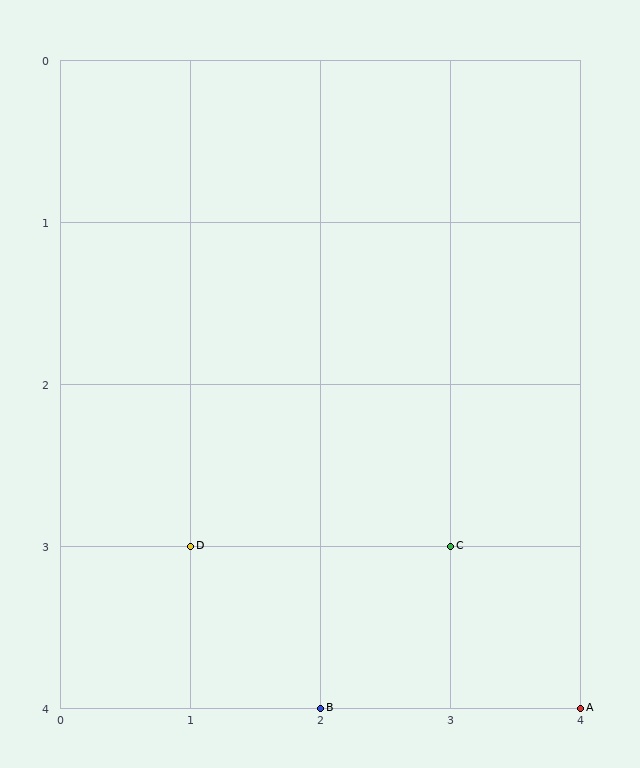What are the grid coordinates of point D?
Point D is at grid coordinates (1, 3).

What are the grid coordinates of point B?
Point B is at grid coordinates (2, 4).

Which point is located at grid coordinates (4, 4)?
Point A is at (4, 4).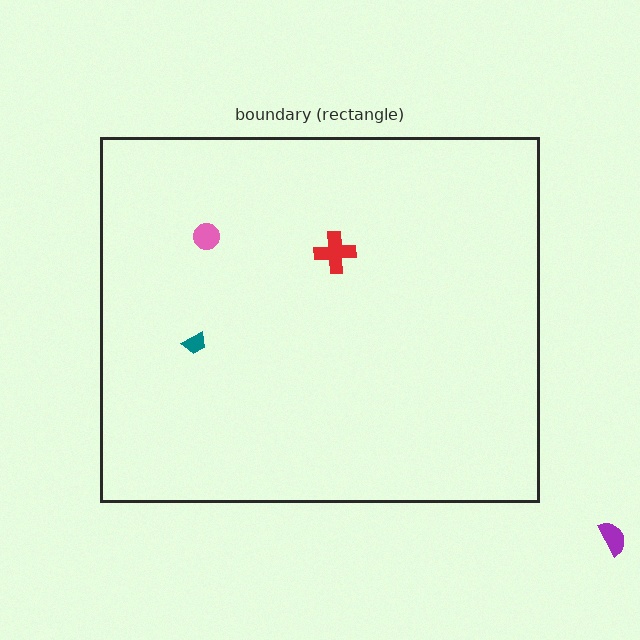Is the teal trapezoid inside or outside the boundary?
Inside.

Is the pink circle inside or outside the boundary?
Inside.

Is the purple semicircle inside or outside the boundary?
Outside.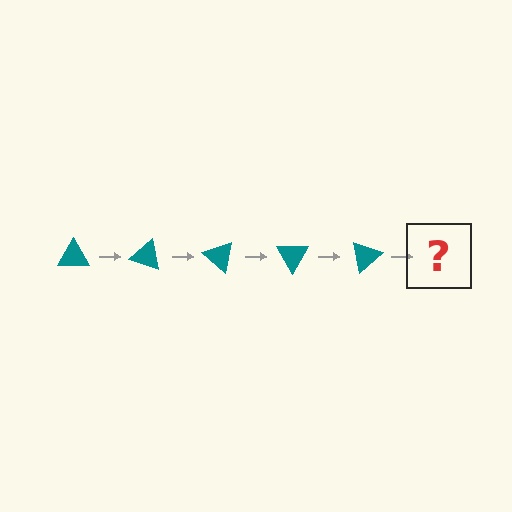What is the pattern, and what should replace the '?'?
The pattern is that the triangle rotates 20 degrees each step. The '?' should be a teal triangle rotated 100 degrees.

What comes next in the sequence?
The next element should be a teal triangle rotated 100 degrees.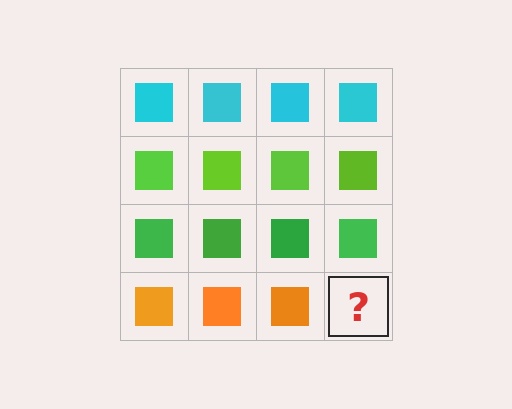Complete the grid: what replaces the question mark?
The question mark should be replaced with an orange square.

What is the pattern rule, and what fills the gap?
The rule is that each row has a consistent color. The gap should be filled with an orange square.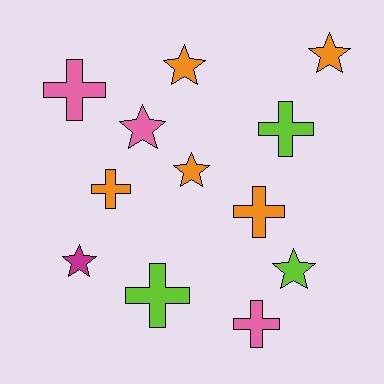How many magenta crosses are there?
There are no magenta crosses.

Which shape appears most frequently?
Cross, with 6 objects.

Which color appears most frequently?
Orange, with 5 objects.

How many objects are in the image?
There are 12 objects.